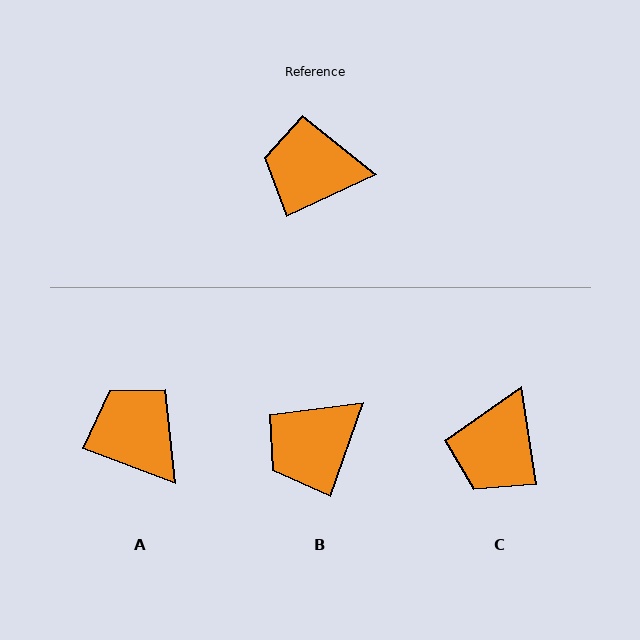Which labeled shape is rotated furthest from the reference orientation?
C, about 74 degrees away.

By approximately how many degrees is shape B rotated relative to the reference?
Approximately 46 degrees counter-clockwise.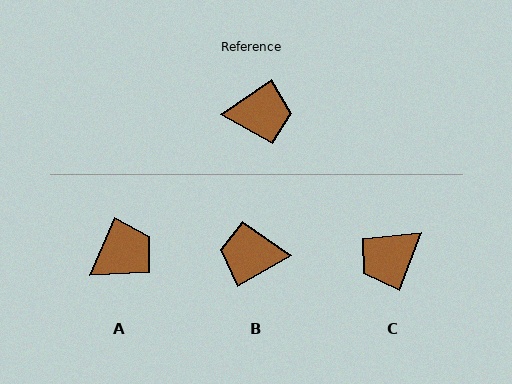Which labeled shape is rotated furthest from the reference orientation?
B, about 175 degrees away.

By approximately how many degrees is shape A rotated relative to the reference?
Approximately 32 degrees counter-clockwise.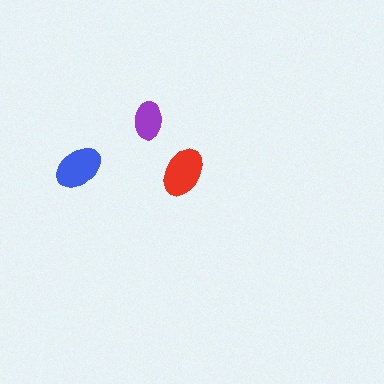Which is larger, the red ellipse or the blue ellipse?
The red one.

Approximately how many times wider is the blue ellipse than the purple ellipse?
About 1.5 times wider.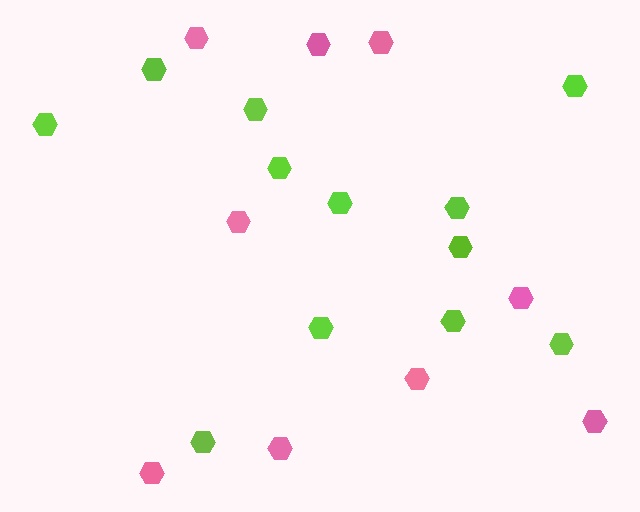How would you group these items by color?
There are 2 groups: one group of lime hexagons (12) and one group of pink hexagons (9).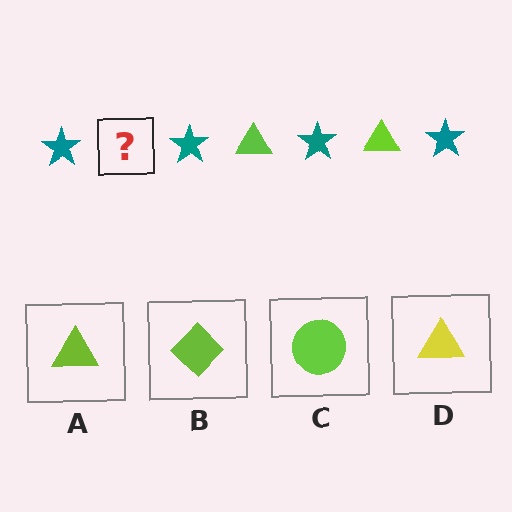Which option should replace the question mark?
Option A.